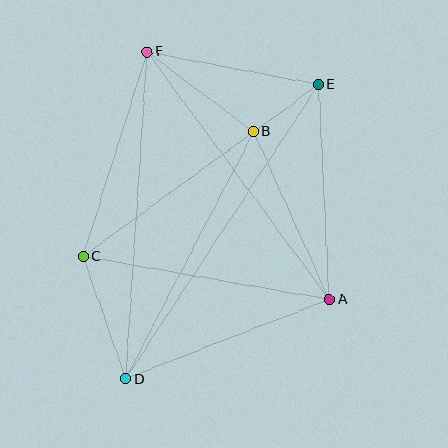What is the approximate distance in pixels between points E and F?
The distance between E and F is approximately 174 pixels.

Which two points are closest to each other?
Points B and E are closest to each other.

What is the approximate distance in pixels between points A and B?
The distance between A and B is approximately 183 pixels.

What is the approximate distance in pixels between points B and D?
The distance between B and D is approximately 278 pixels.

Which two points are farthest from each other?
Points D and E are farthest from each other.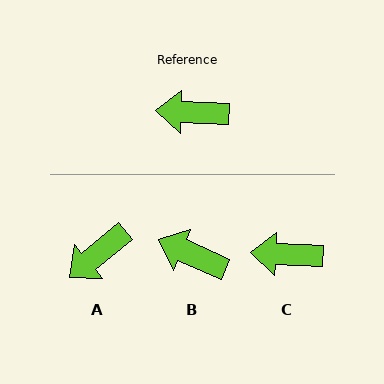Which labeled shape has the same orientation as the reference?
C.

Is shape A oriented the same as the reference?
No, it is off by about 42 degrees.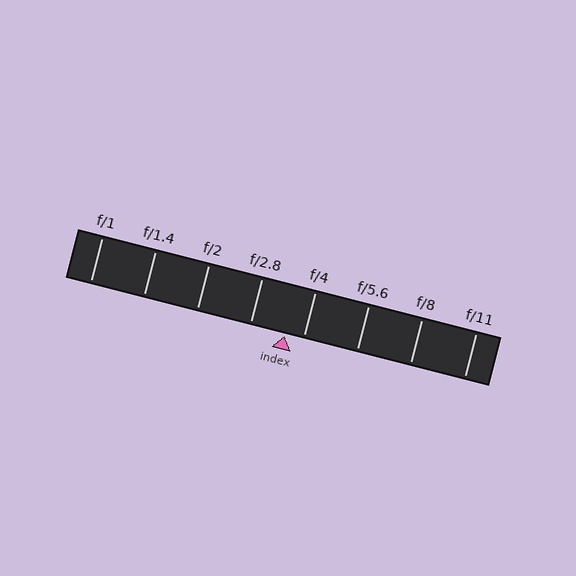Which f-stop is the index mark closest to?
The index mark is closest to f/4.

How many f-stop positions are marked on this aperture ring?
There are 8 f-stop positions marked.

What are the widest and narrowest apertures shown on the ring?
The widest aperture shown is f/1 and the narrowest is f/11.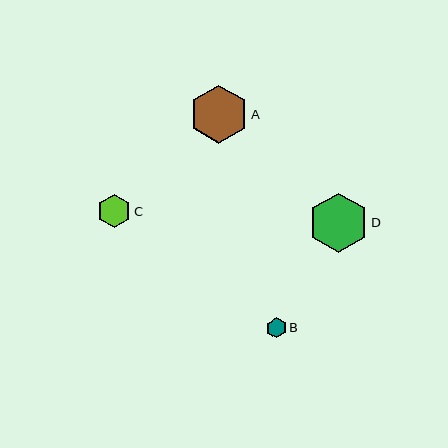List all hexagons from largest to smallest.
From largest to smallest: D, A, C, B.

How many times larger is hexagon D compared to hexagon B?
Hexagon D is approximately 3.0 times the size of hexagon B.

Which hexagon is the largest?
Hexagon D is the largest with a size of approximately 60 pixels.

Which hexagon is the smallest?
Hexagon B is the smallest with a size of approximately 20 pixels.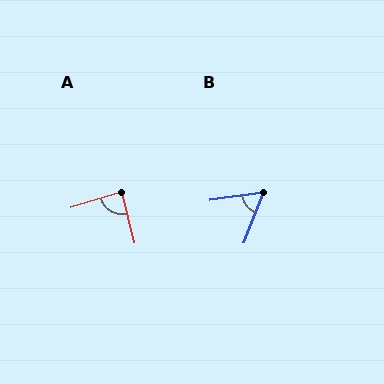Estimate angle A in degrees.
Approximately 86 degrees.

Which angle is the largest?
A, at approximately 86 degrees.